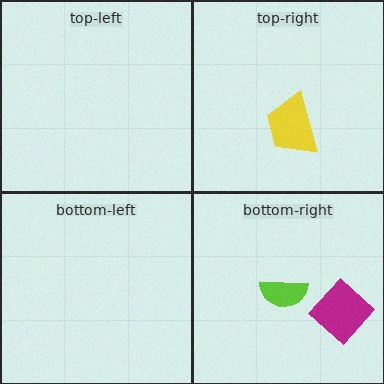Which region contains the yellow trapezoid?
The top-right region.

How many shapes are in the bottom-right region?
2.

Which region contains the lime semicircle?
The bottom-right region.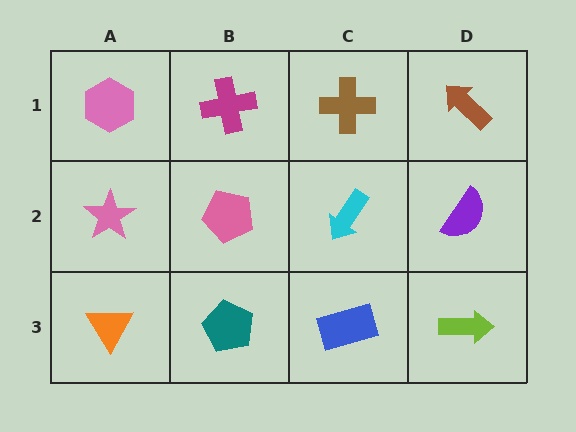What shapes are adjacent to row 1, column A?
A pink star (row 2, column A), a magenta cross (row 1, column B).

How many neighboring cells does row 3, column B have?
3.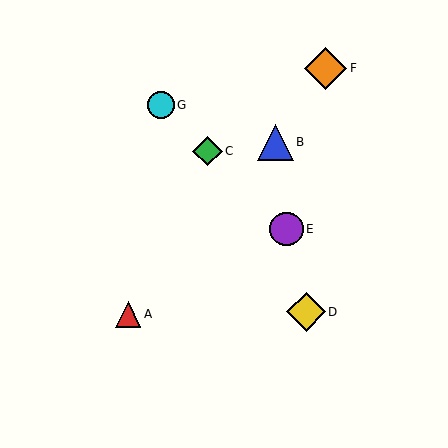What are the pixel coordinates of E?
Object E is at (287, 229).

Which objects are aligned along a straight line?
Objects C, E, G are aligned along a straight line.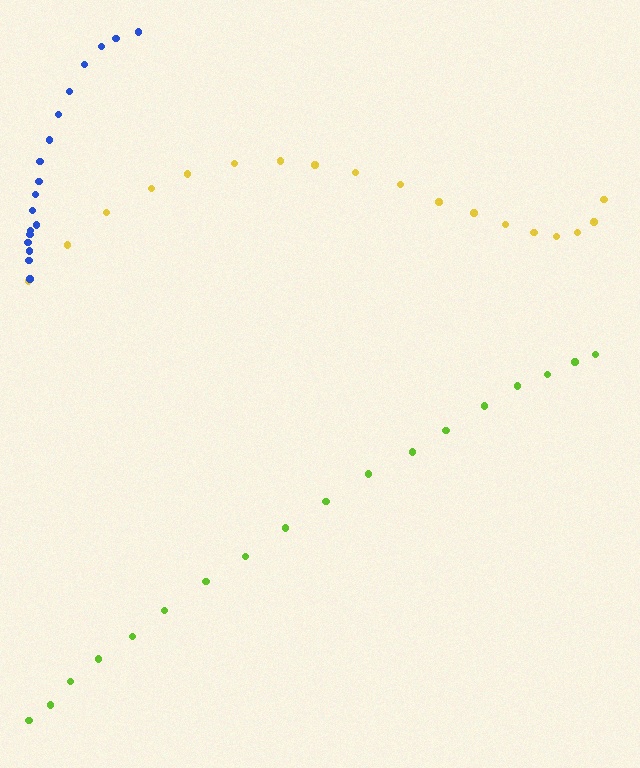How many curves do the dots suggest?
There are 3 distinct paths.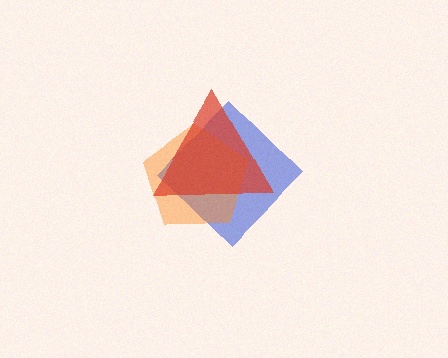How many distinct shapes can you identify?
There are 3 distinct shapes: a blue diamond, an orange pentagon, a red triangle.